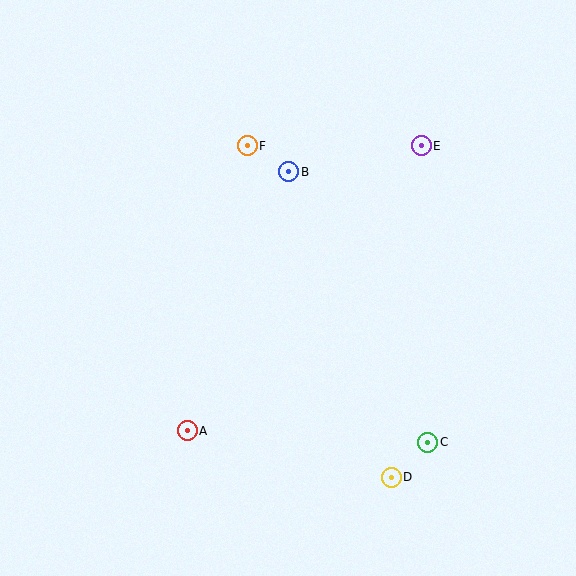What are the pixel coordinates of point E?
Point E is at (421, 146).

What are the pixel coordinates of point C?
Point C is at (428, 442).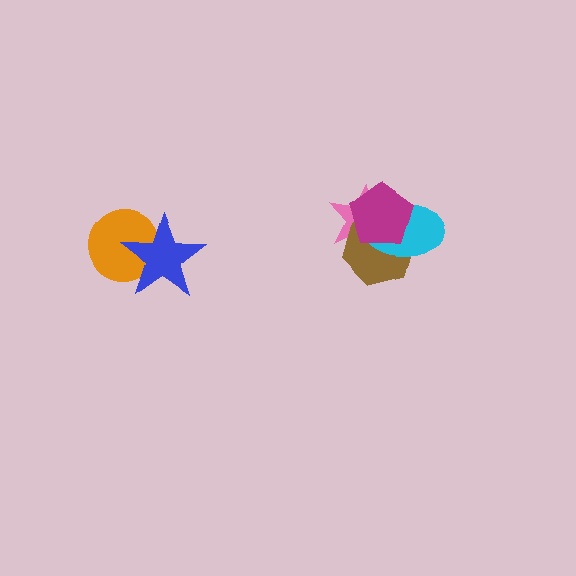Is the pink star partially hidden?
Yes, it is partially covered by another shape.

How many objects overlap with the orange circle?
1 object overlaps with the orange circle.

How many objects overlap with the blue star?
1 object overlaps with the blue star.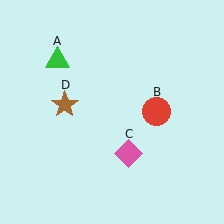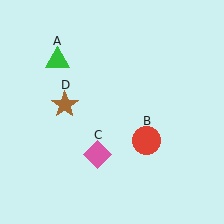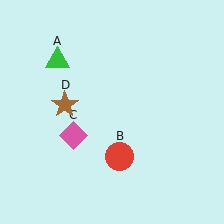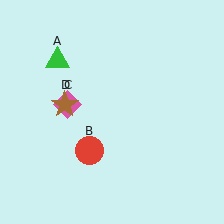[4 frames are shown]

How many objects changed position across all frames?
2 objects changed position: red circle (object B), pink diamond (object C).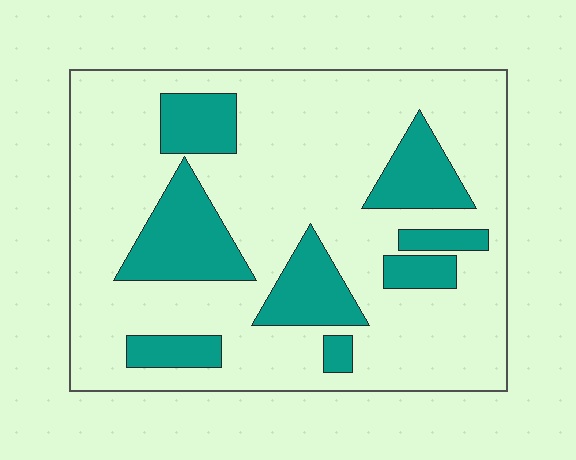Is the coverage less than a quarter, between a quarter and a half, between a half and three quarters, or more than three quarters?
Less than a quarter.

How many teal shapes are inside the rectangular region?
8.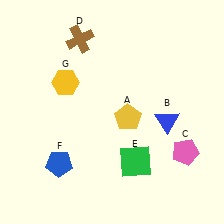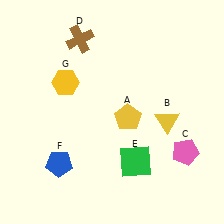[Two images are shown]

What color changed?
The triangle (B) changed from blue in Image 1 to yellow in Image 2.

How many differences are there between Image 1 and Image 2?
There is 1 difference between the two images.